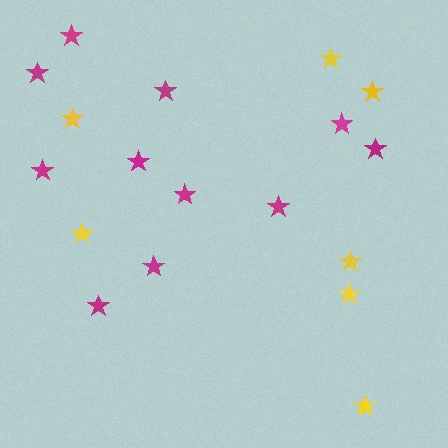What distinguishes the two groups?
There are 2 groups: one group of yellow stars (7) and one group of magenta stars (11).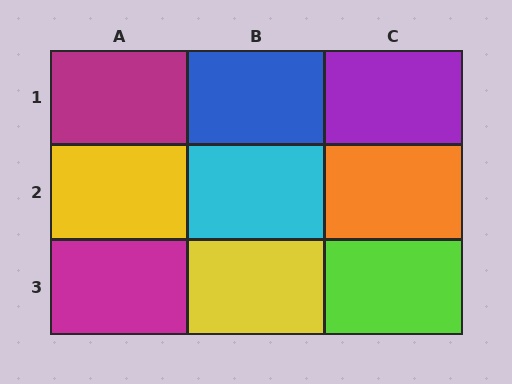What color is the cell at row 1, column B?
Blue.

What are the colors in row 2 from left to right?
Yellow, cyan, orange.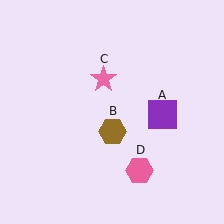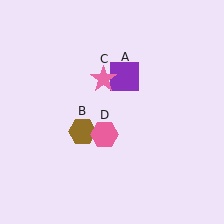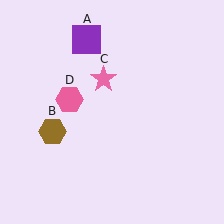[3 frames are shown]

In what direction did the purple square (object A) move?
The purple square (object A) moved up and to the left.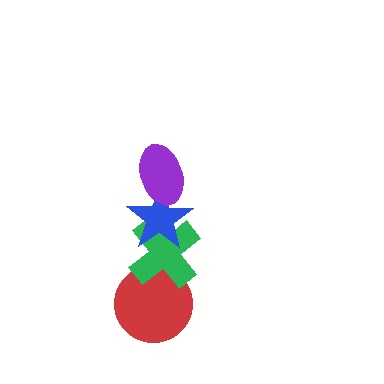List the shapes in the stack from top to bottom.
From top to bottom: the purple ellipse, the blue star, the green cross, the red circle.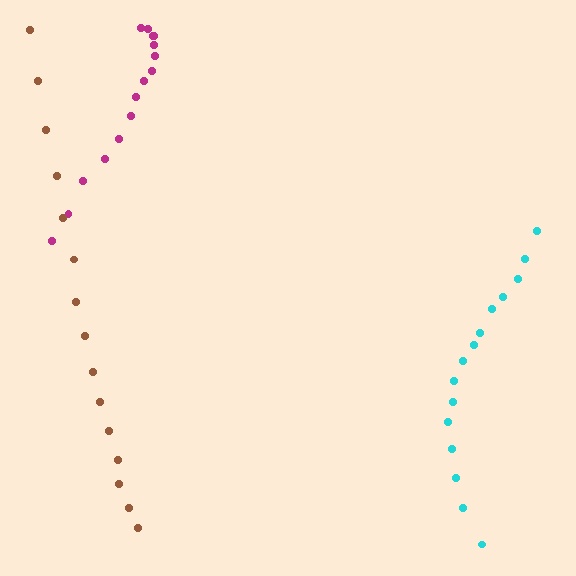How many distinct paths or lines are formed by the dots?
There are 3 distinct paths.